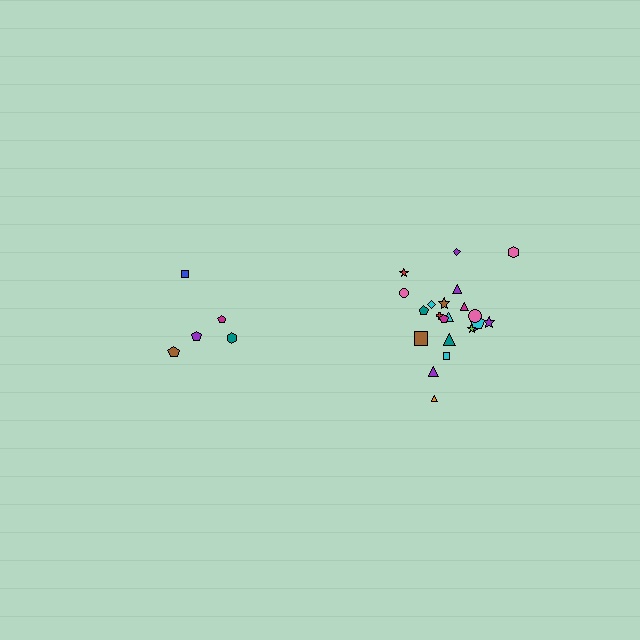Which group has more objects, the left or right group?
The right group.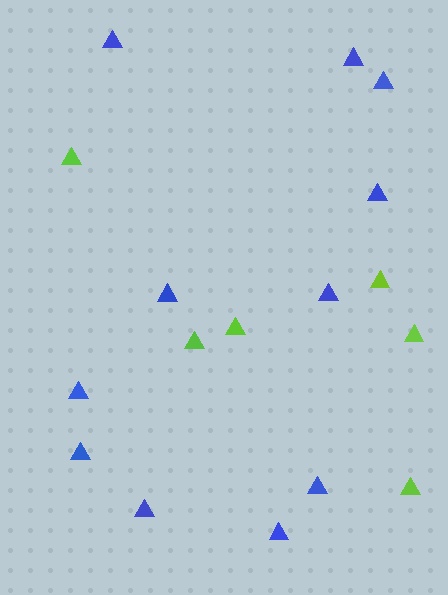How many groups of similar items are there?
There are 2 groups: one group of blue triangles (11) and one group of lime triangles (6).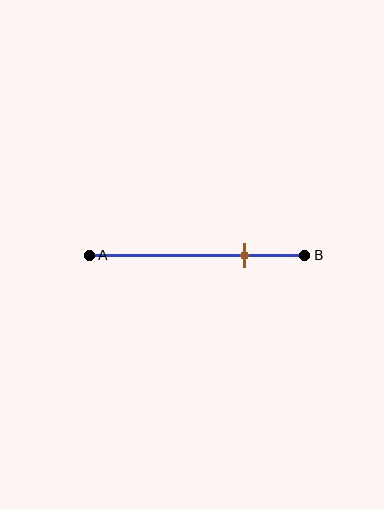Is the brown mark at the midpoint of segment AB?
No, the mark is at about 70% from A, not at the 50% midpoint.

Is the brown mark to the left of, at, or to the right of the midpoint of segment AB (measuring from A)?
The brown mark is to the right of the midpoint of segment AB.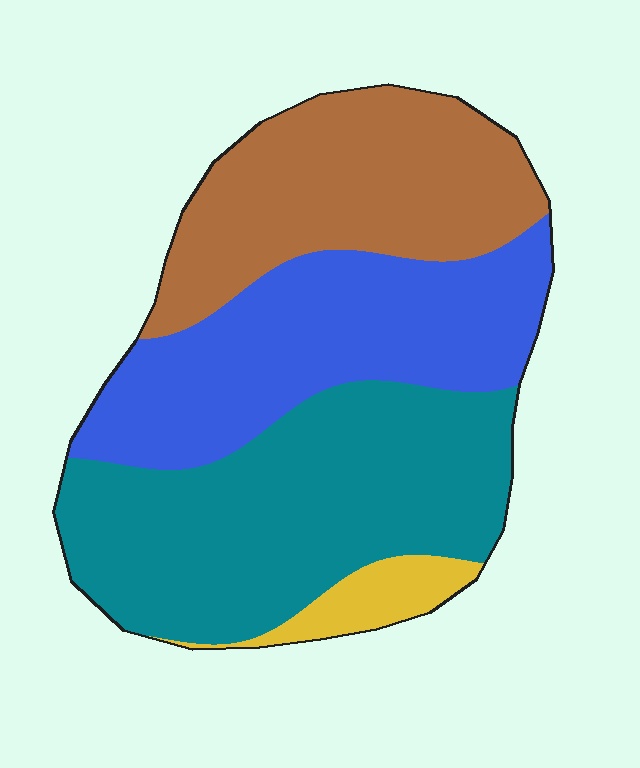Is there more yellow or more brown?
Brown.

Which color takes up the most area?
Teal, at roughly 40%.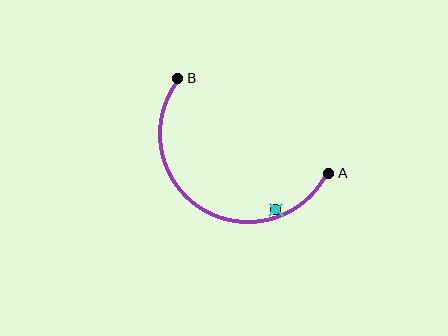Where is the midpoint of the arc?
The arc midpoint is the point on the curve farthest from the straight line joining A and B. It sits below that line.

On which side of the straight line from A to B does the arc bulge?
The arc bulges below the straight line connecting A and B.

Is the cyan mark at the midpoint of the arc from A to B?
No — the cyan mark does not lie on the arc at all. It sits slightly inside the curve.